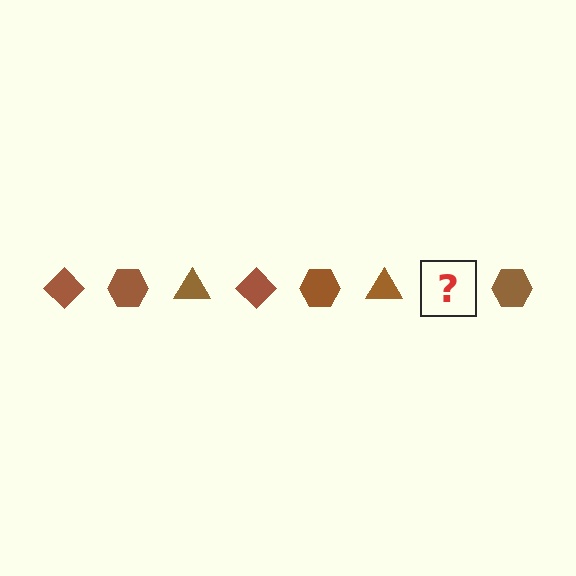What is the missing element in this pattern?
The missing element is a brown diamond.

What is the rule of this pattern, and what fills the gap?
The rule is that the pattern cycles through diamond, hexagon, triangle shapes in brown. The gap should be filled with a brown diamond.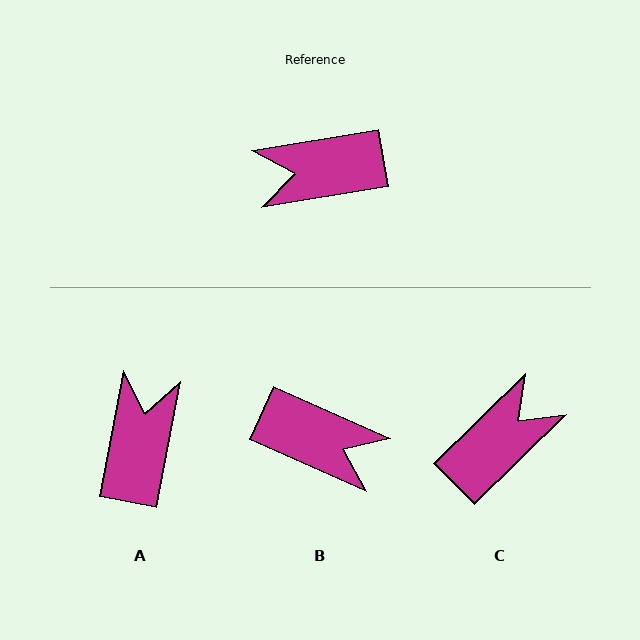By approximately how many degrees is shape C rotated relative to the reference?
Approximately 145 degrees clockwise.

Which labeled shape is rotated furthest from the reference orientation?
B, about 146 degrees away.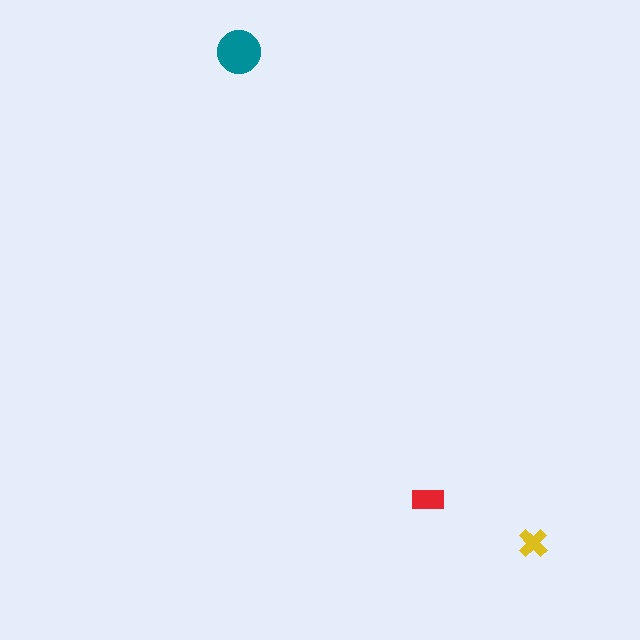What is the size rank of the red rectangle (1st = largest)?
2nd.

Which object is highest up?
The teal circle is topmost.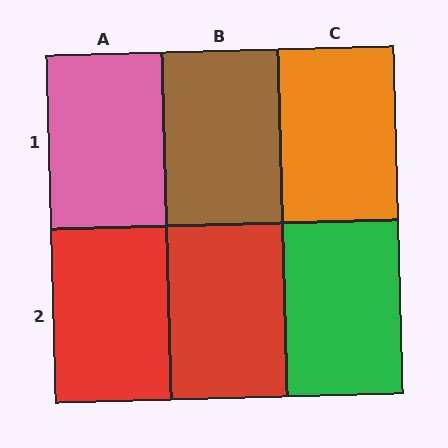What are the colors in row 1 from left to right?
Pink, brown, orange.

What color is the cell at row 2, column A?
Red.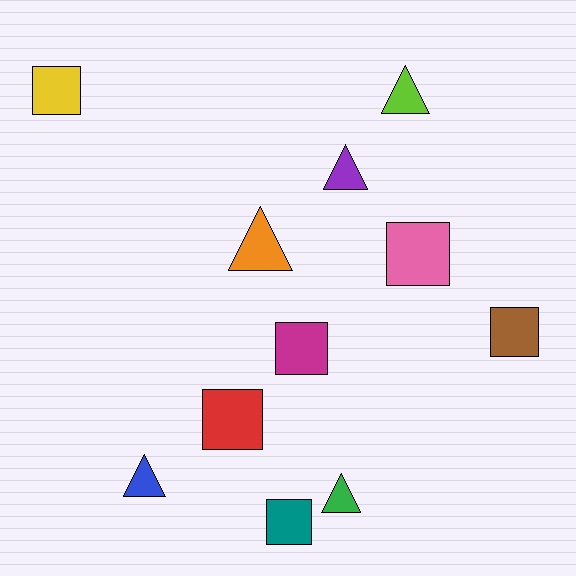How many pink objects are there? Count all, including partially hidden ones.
There is 1 pink object.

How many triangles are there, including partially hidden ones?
There are 5 triangles.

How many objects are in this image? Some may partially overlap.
There are 11 objects.